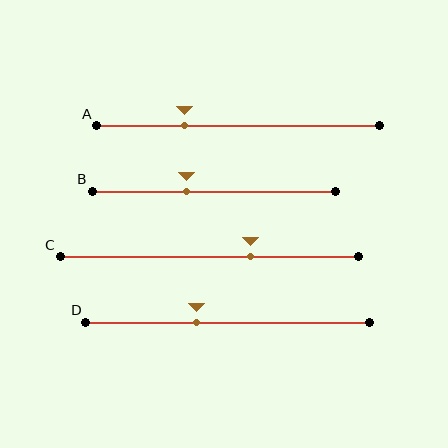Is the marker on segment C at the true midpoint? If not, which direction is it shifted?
No, the marker on segment C is shifted to the right by about 14% of the segment length.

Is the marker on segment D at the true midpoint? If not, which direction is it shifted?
No, the marker on segment D is shifted to the left by about 11% of the segment length.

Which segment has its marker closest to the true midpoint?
Segment D has its marker closest to the true midpoint.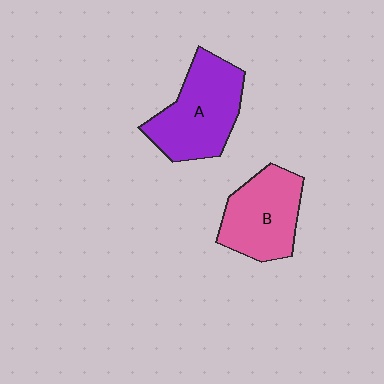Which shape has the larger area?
Shape A (purple).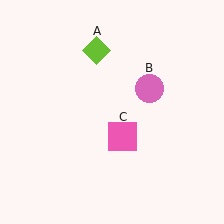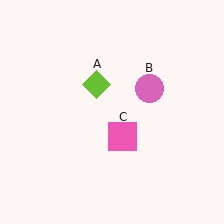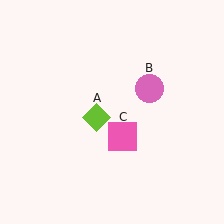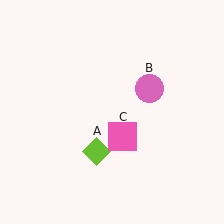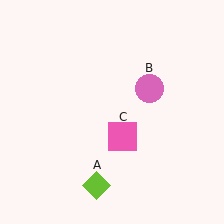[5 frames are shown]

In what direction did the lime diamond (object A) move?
The lime diamond (object A) moved down.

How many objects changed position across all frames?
1 object changed position: lime diamond (object A).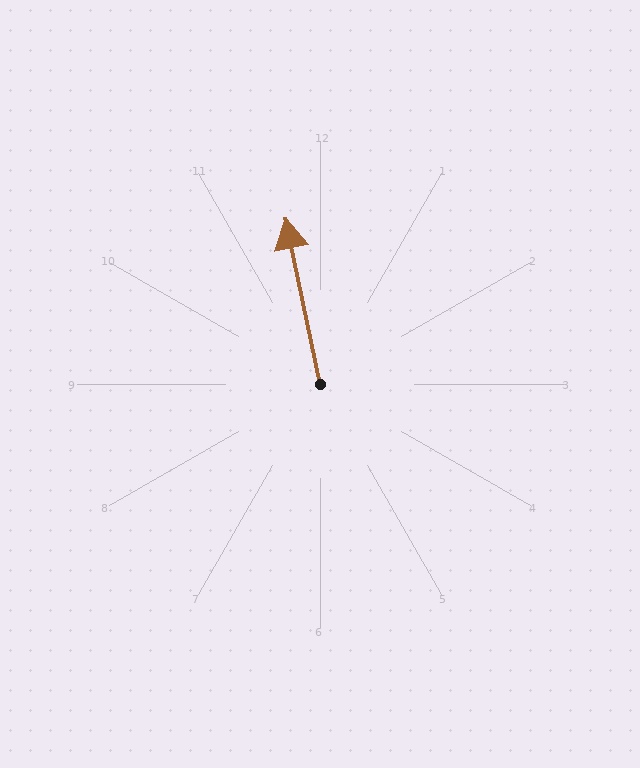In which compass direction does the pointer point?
North.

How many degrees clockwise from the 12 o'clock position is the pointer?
Approximately 348 degrees.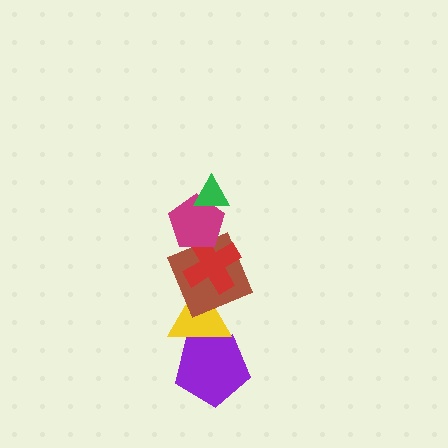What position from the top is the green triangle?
The green triangle is 1st from the top.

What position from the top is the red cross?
The red cross is 3rd from the top.